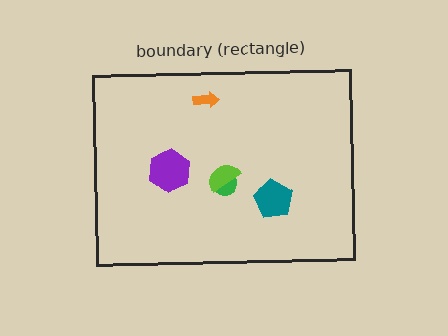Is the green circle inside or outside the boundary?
Inside.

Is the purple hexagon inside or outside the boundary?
Inside.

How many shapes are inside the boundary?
5 inside, 0 outside.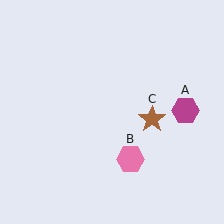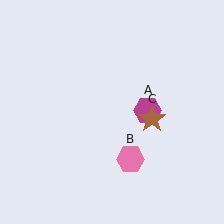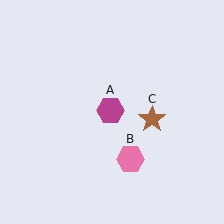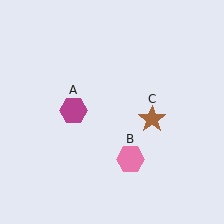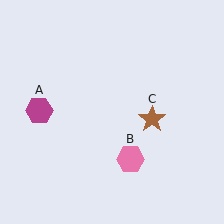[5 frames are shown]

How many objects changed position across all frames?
1 object changed position: magenta hexagon (object A).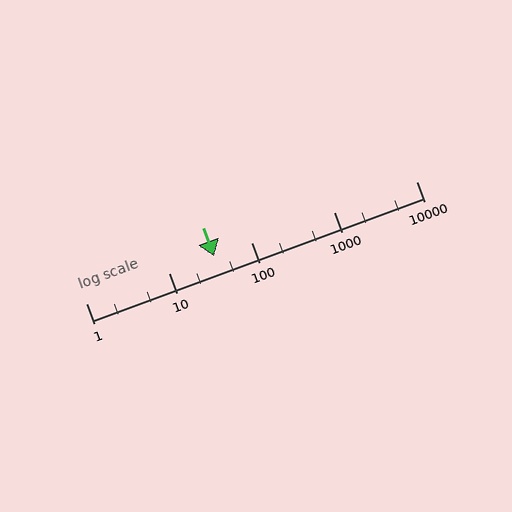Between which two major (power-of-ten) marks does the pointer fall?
The pointer is between 10 and 100.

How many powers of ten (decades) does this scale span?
The scale spans 4 decades, from 1 to 10000.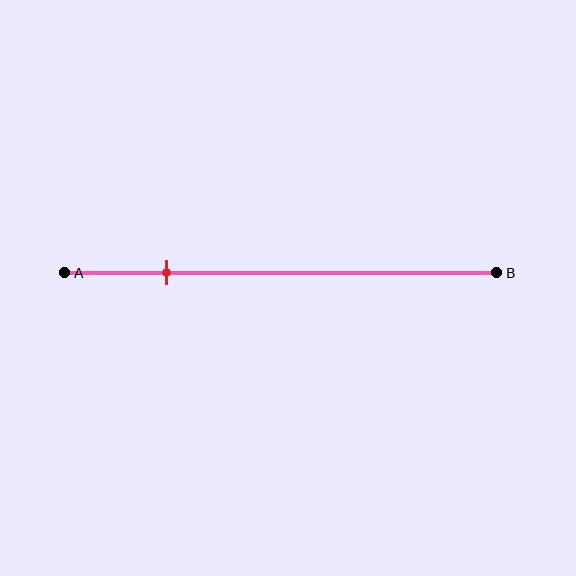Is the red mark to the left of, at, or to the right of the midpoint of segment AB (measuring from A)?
The red mark is to the left of the midpoint of segment AB.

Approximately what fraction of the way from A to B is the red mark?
The red mark is approximately 25% of the way from A to B.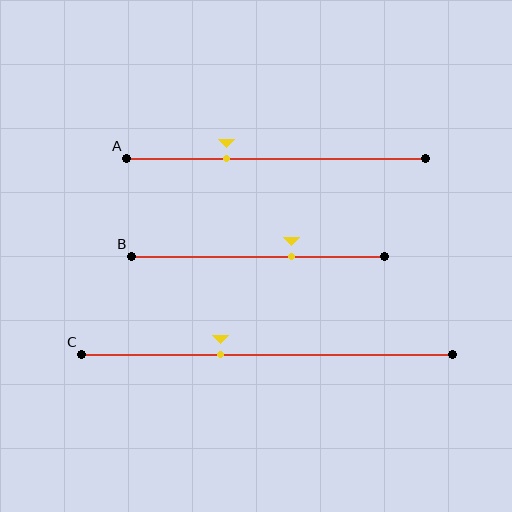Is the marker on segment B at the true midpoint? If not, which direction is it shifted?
No, the marker on segment B is shifted to the right by about 13% of the segment length.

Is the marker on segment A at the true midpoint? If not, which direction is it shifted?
No, the marker on segment A is shifted to the left by about 16% of the segment length.